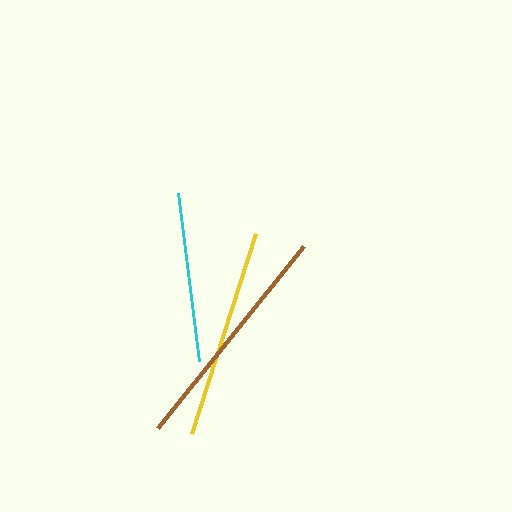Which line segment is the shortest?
The cyan line is the shortest at approximately 170 pixels.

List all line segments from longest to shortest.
From longest to shortest: brown, yellow, cyan.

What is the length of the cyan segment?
The cyan segment is approximately 170 pixels long.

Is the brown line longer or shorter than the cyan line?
The brown line is longer than the cyan line.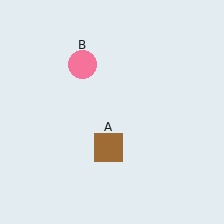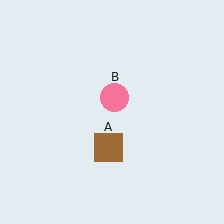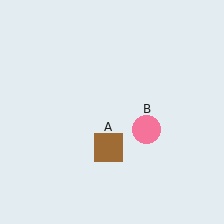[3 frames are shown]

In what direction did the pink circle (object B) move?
The pink circle (object B) moved down and to the right.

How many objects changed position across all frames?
1 object changed position: pink circle (object B).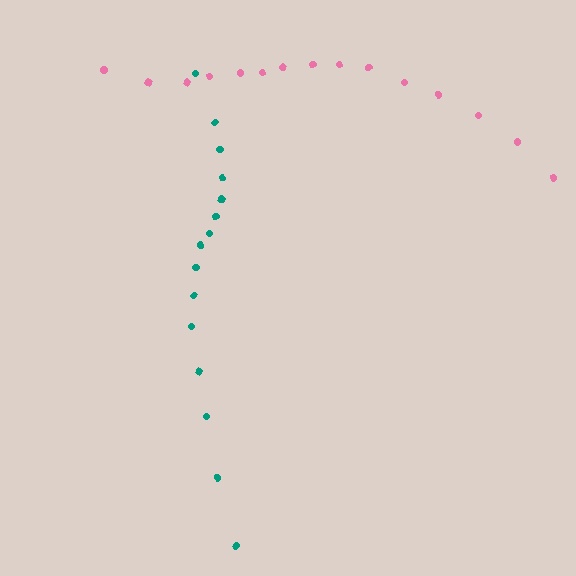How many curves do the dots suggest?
There are 2 distinct paths.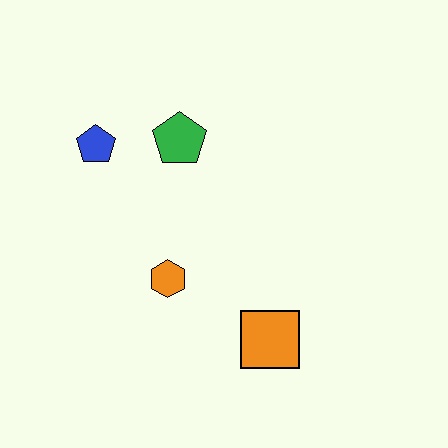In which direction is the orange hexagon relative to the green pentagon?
The orange hexagon is below the green pentagon.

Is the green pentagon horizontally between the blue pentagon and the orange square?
Yes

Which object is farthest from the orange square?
The blue pentagon is farthest from the orange square.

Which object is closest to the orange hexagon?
The orange square is closest to the orange hexagon.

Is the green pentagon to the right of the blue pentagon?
Yes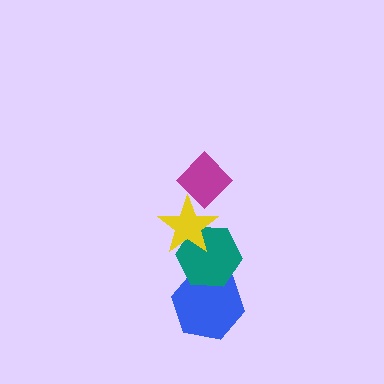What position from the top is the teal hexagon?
The teal hexagon is 3rd from the top.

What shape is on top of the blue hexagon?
The teal hexagon is on top of the blue hexagon.